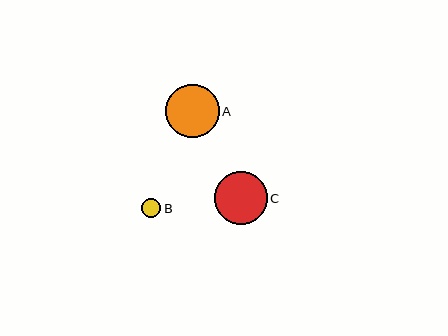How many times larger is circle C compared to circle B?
Circle C is approximately 2.8 times the size of circle B.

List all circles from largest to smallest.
From largest to smallest: A, C, B.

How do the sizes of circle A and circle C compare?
Circle A and circle C are approximately the same size.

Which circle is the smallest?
Circle B is the smallest with a size of approximately 19 pixels.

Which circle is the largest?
Circle A is the largest with a size of approximately 53 pixels.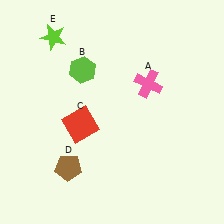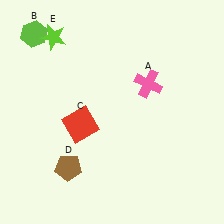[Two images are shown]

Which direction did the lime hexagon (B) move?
The lime hexagon (B) moved left.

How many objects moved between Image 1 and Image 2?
1 object moved between the two images.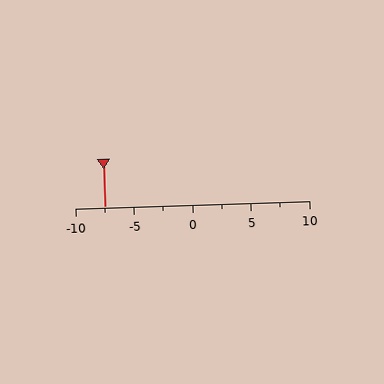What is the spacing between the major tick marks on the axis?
The major ticks are spaced 5 apart.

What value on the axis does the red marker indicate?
The marker indicates approximately -7.5.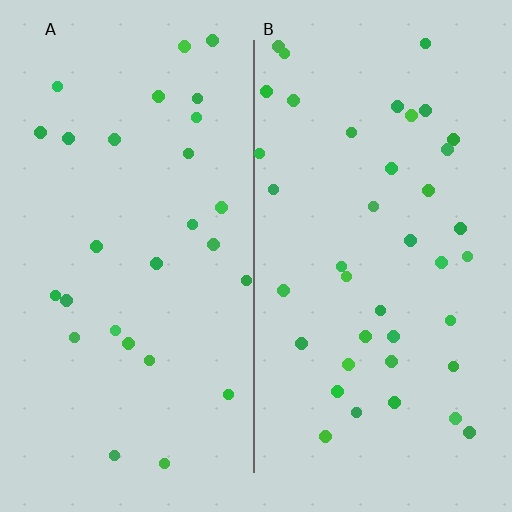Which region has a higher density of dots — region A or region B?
B (the right).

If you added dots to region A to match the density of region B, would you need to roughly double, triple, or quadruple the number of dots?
Approximately double.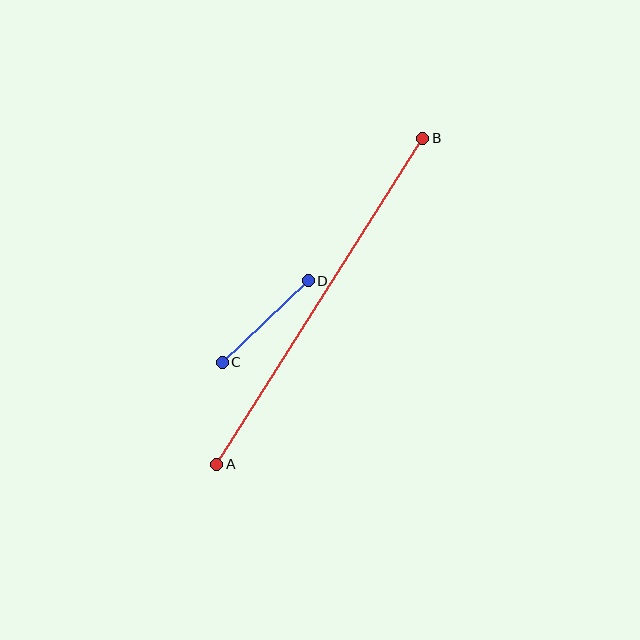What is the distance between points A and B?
The distance is approximately 386 pixels.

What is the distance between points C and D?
The distance is approximately 119 pixels.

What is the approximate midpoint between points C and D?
The midpoint is at approximately (265, 321) pixels.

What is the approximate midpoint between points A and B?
The midpoint is at approximately (320, 301) pixels.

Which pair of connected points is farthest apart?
Points A and B are farthest apart.